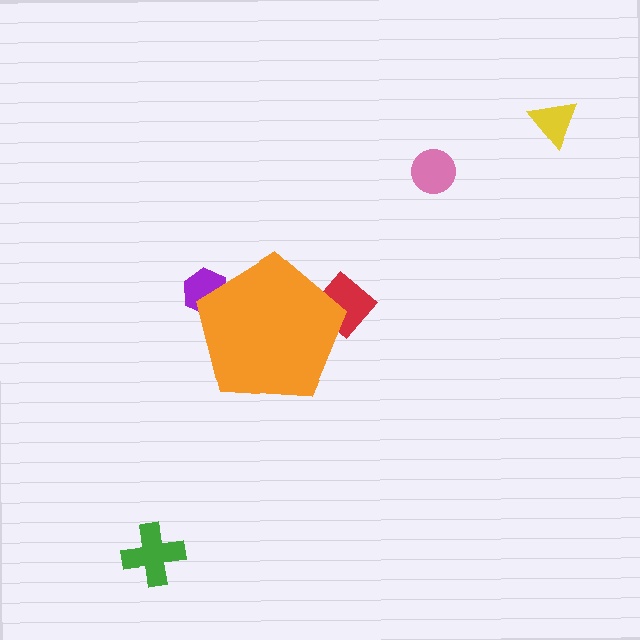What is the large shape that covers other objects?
An orange pentagon.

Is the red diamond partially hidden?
Yes, the red diamond is partially hidden behind the orange pentagon.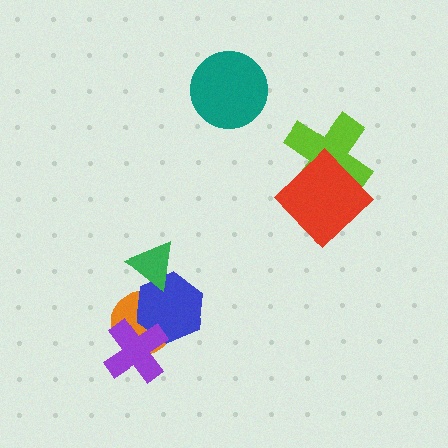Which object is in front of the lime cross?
The red diamond is in front of the lime cross.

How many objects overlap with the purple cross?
2 objects overlap with the purple cross.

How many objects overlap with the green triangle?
1 object overlaps with the green triangle.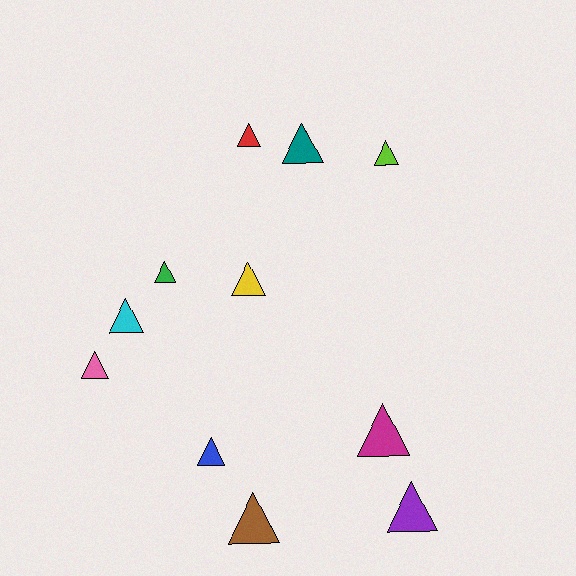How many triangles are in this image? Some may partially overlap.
There are 11 triangles.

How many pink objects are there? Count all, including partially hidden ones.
There is 1 pink object.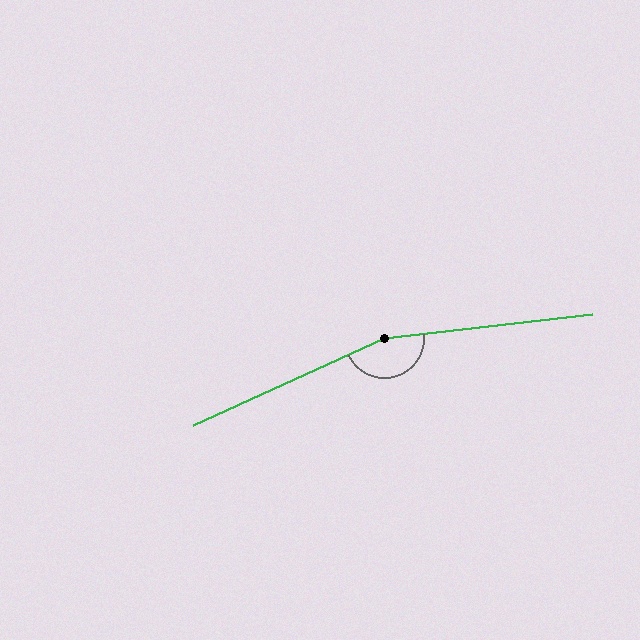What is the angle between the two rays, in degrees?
Approximately 162 degrees.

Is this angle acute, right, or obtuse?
It is obtuse.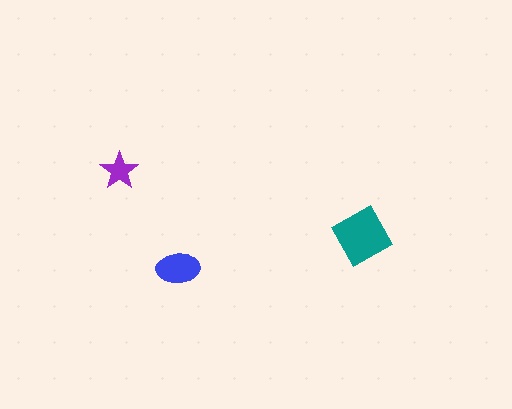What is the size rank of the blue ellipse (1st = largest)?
2nd.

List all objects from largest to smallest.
The teal diamond, the blue ellipse, the purple star.